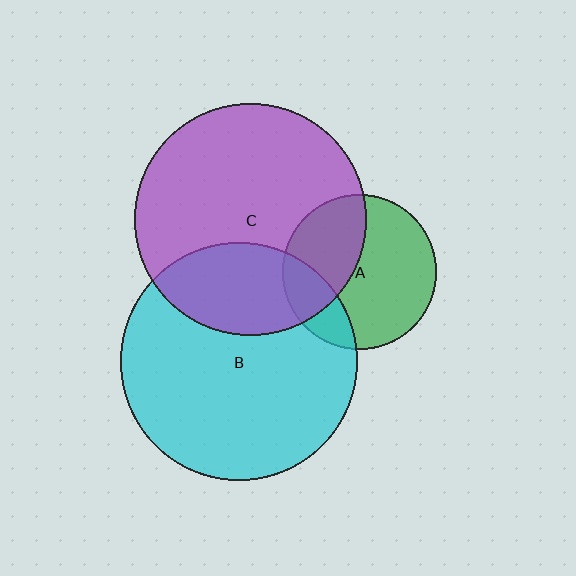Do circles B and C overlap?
Yes.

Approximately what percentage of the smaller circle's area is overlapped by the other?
Approximately 30%.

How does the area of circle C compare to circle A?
Approximately 2.3 times.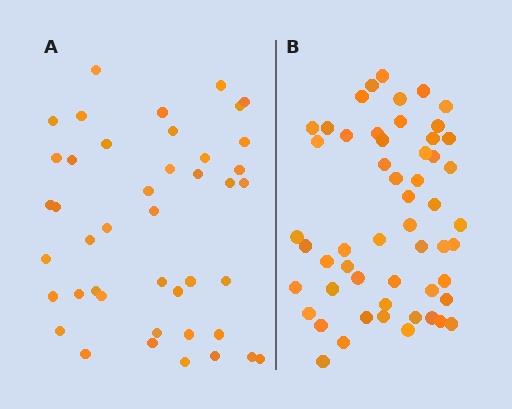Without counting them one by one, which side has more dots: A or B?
Region B (the right region) has more dots.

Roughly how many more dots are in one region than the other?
Region B has roughly 12 or so more dots than region A.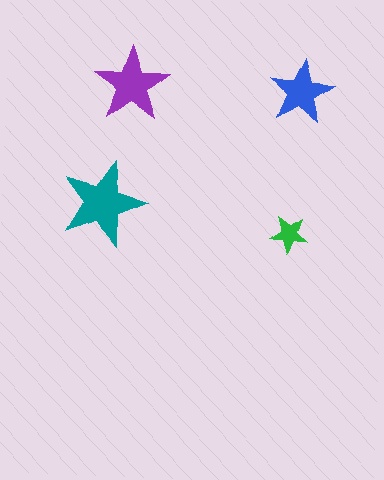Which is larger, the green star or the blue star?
The blue one.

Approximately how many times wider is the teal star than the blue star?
About 1.5 times wider.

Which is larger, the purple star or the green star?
The purple one.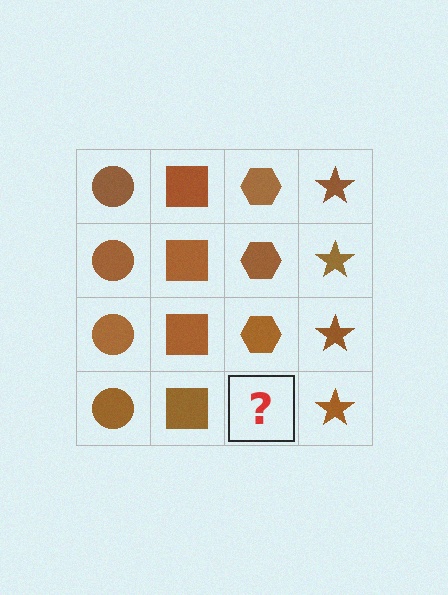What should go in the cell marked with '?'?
The missing cell should contain a brown hexagon.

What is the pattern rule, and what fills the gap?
The rule is that each column has a consistent shape. The gap should be filled with a brown hexagon.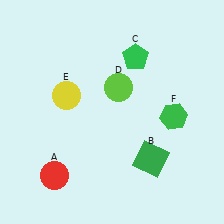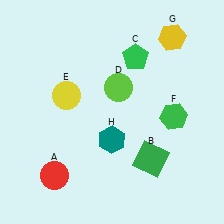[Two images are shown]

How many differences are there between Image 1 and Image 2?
There are 2 differences between the two images.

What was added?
A yellow hexagon (G), a teal hexagon (H) were added in Image 2.